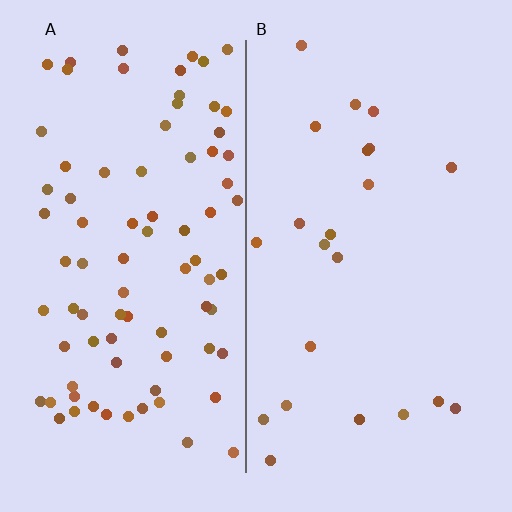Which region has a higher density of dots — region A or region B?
A (the left).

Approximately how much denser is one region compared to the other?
Approximately 3.7× — region A over region B.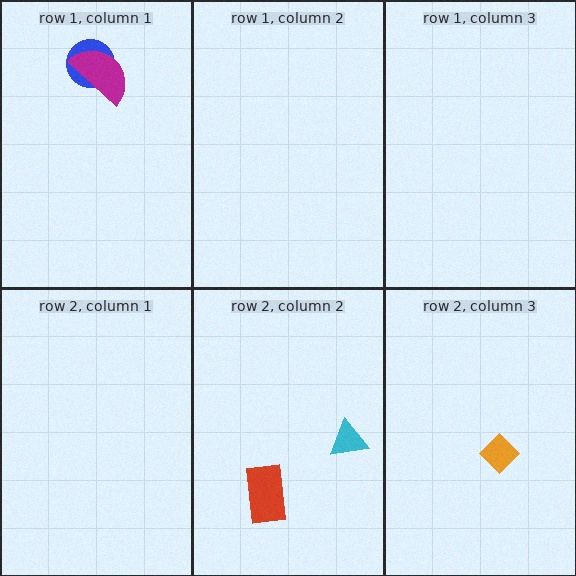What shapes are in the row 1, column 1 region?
The blue circle, the magenta semicircle.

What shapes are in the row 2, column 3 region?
The orange diamond.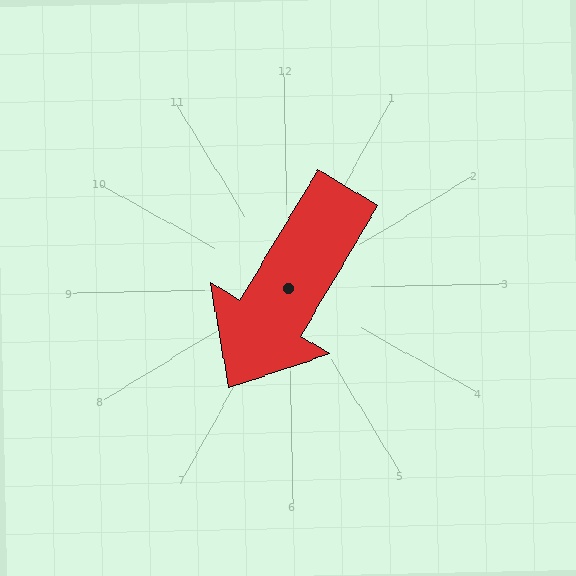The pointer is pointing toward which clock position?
Roughly 7 o'clock.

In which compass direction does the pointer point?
Southwest.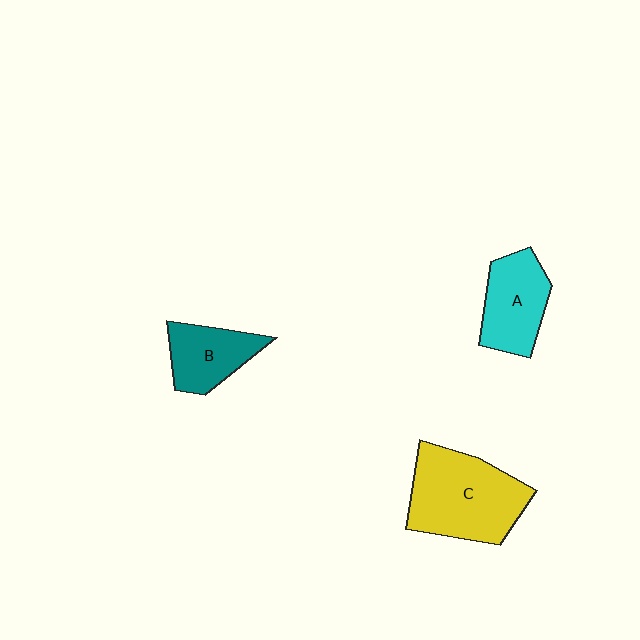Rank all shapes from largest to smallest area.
From largest to smallest: C (yellow), A (cyan), B (teal).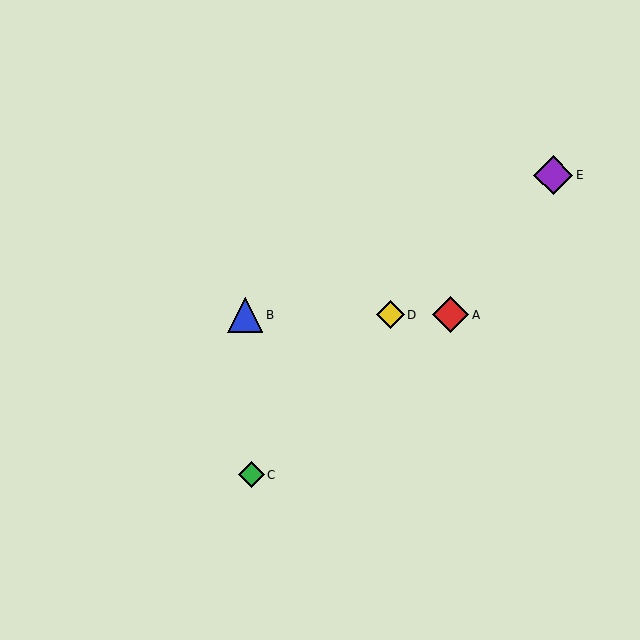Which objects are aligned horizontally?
Objects A, B, D are aligned horizontally.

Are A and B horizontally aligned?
Yes, both are at y≈315.